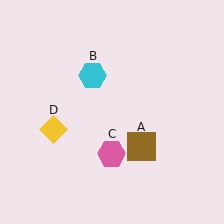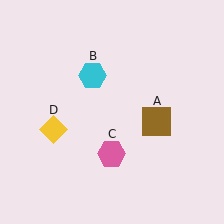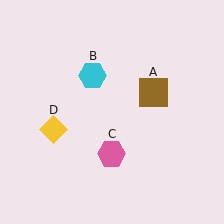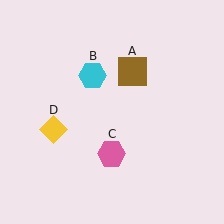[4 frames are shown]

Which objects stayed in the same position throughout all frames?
Cyan hexagon (object B) and pink hexagon (object C) and yellow diamond (object D) remained stationary.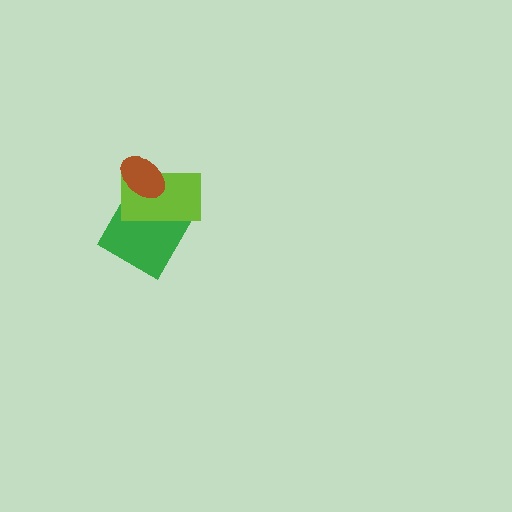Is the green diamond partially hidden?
Yes, it is partially covered by another shape.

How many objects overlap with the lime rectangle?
2 objects overlap with the lime rectangle.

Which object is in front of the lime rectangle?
The brown ellipse is in front of the lime rectangle.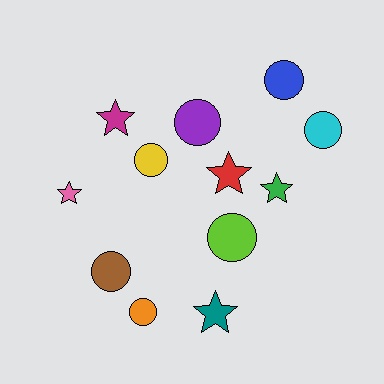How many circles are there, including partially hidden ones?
There are 7 circles.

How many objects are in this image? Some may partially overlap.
There are 12 objects.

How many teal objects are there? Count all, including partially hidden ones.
There is 1 teal object.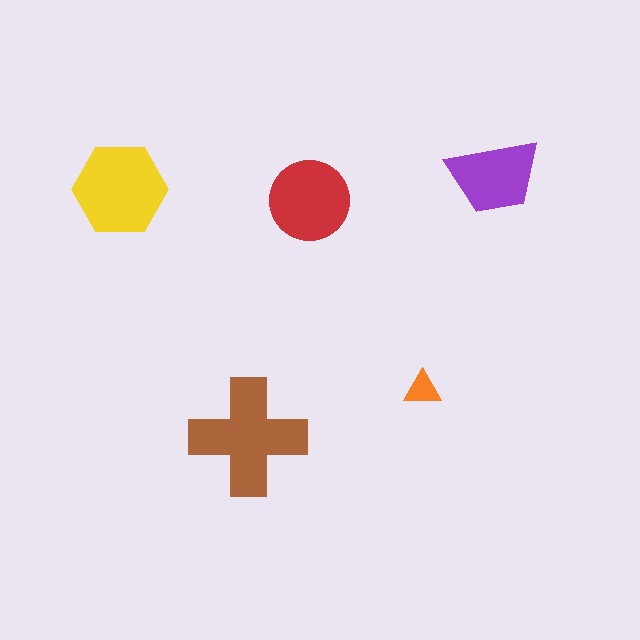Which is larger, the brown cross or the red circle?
The brown cross.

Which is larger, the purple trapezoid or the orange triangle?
The purple trapezoid.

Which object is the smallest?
The orange triangle.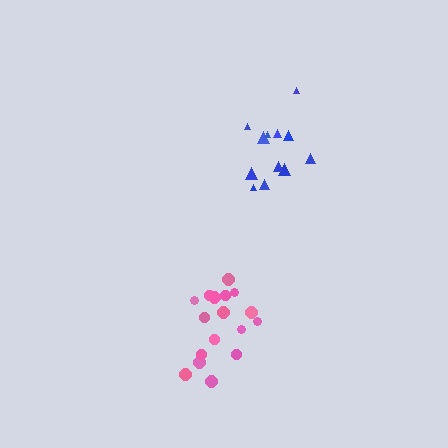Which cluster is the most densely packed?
Blue.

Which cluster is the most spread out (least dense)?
Pink.